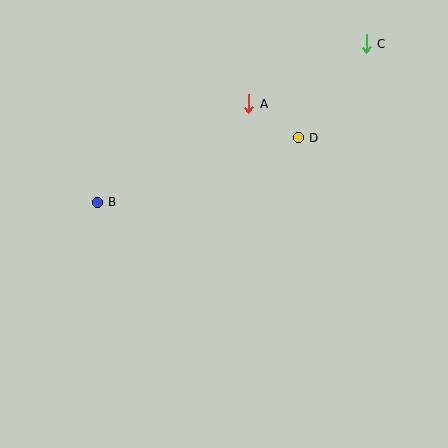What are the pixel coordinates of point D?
Point D is at (298, 138).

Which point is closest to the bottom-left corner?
Point B is closest to the bottom-left corner.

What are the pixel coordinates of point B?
Point B is at (97, 202).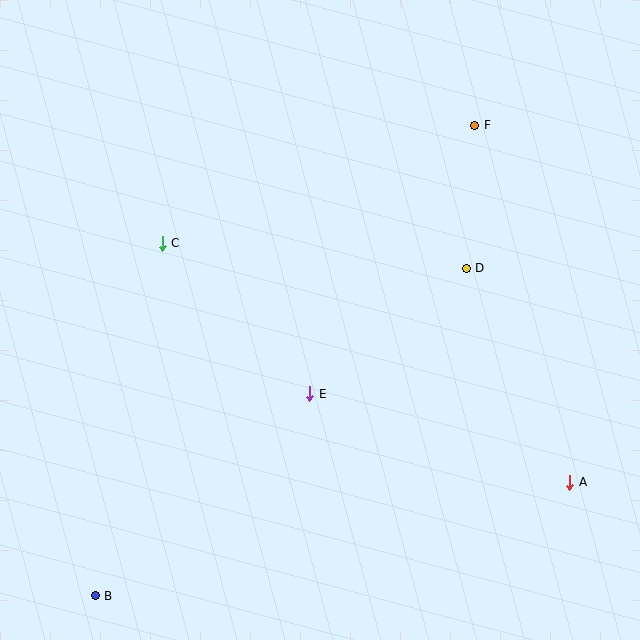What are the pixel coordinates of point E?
Point E is at (310, 394).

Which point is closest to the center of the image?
Point E at (310, 394) is closest to the center.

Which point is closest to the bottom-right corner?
Point A is closest to the bottom-right corner.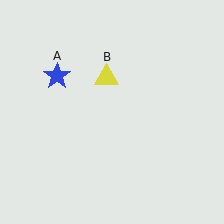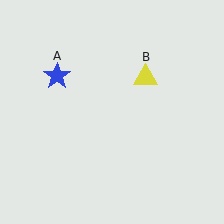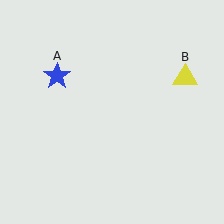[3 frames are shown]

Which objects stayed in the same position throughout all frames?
Blue star (object A) remained stationary.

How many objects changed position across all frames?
1 object changed position: yellow triangle (object B).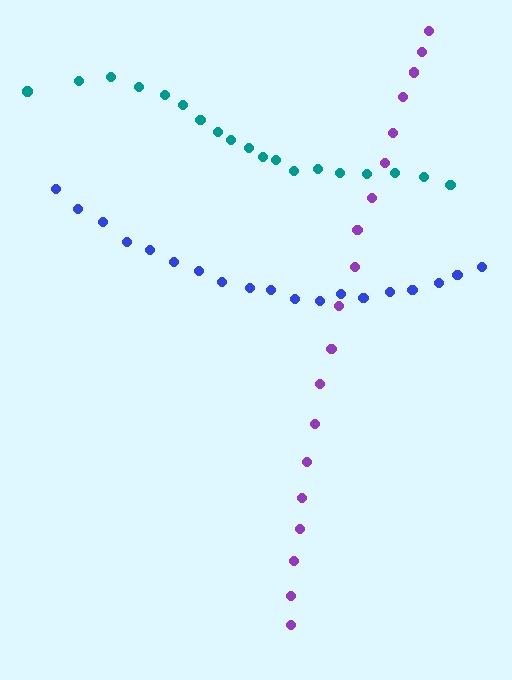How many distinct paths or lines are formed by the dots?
There are 3 distinct paths.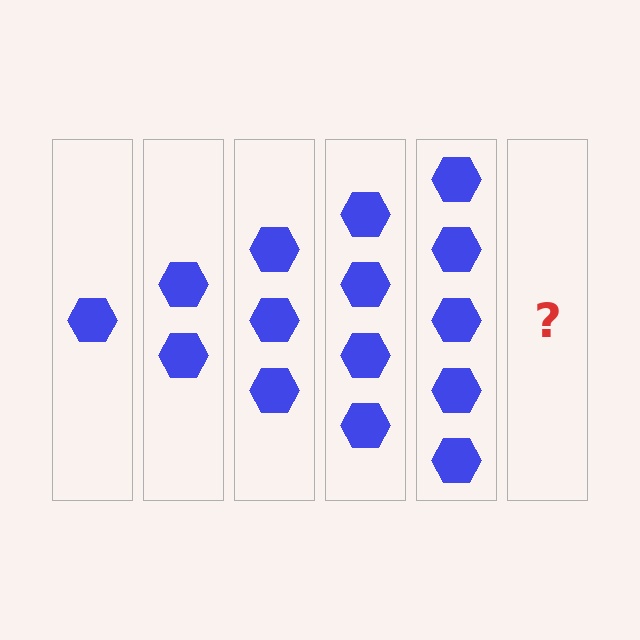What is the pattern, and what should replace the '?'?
The pattern is that each step adds one more hexagon. The '?' should be 6 hexagons.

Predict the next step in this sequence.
The next step is 6 hexagons.